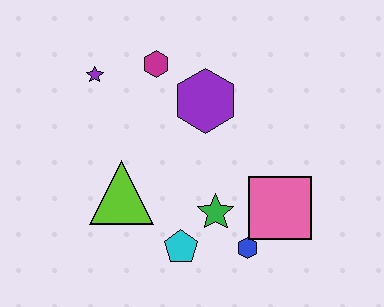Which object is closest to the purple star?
The magenta hexagon is closest to the purple star.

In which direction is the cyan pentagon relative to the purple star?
The cyan pentagon is below the purple star.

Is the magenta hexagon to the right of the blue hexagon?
No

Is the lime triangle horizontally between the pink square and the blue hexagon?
No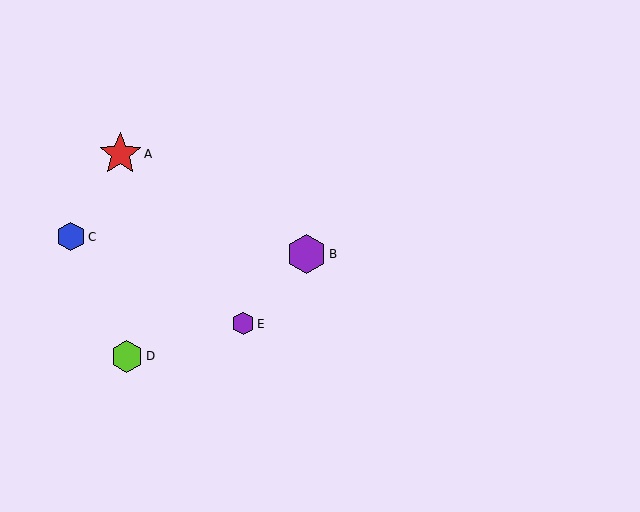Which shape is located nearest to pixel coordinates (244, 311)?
The purple hexagon (labeled E) at (243, 324) is nearest to that location.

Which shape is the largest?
The red star (labeled A) is the largest.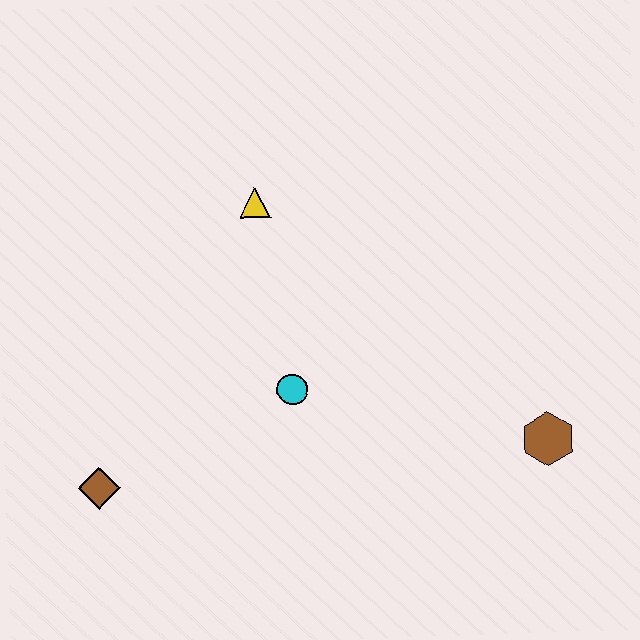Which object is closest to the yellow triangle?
The cyan circle is closest to the yellow triangle.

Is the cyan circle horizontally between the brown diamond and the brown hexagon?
Yes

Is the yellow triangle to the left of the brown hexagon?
Yes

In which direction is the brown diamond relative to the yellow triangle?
The brown diamond is below the yellow triangle.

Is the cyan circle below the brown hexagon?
No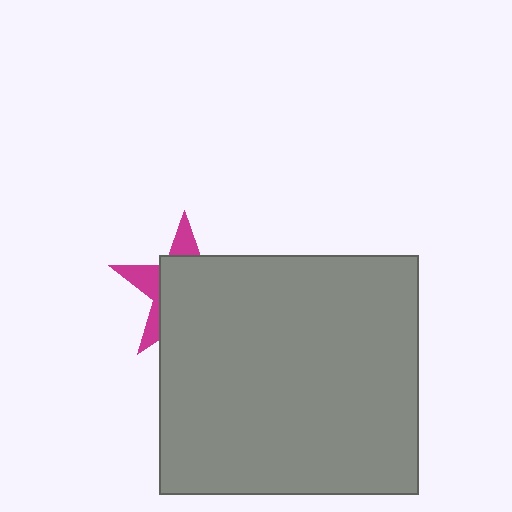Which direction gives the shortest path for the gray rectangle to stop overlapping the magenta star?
Moving toward the lower-right gives the shortest separation.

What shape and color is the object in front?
The object in front is a gray rectangle.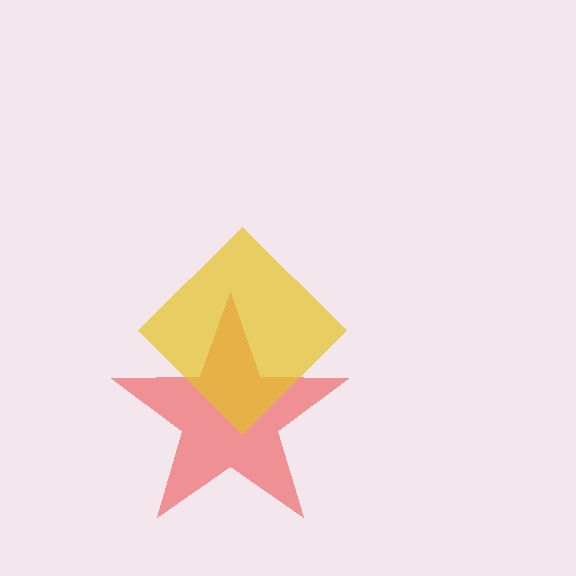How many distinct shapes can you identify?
There are 2 distinct shapes: a red star, a yellow diamond.